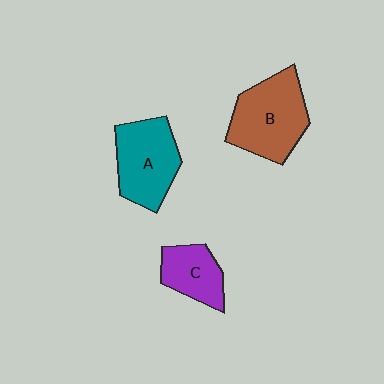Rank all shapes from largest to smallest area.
From largest to smallest: B (brown), A (teal), C (purple).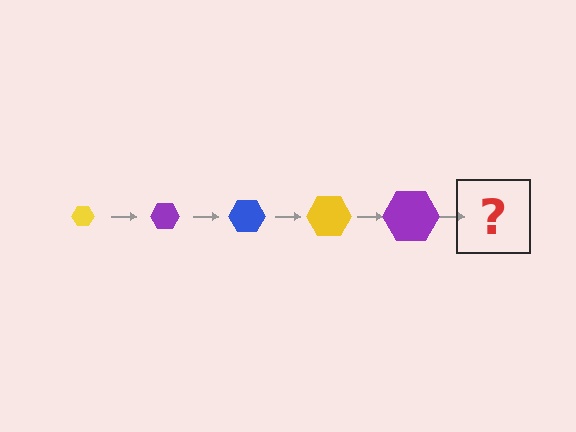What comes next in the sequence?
The next element should be a blue hexagon, larger than the previous one.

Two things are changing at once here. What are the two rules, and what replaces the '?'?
The two rules are that the hexagon grows larger each step and the color cycles through yellow, purple, and blue. The '?' should be a blue hexagon, larger than the previous one.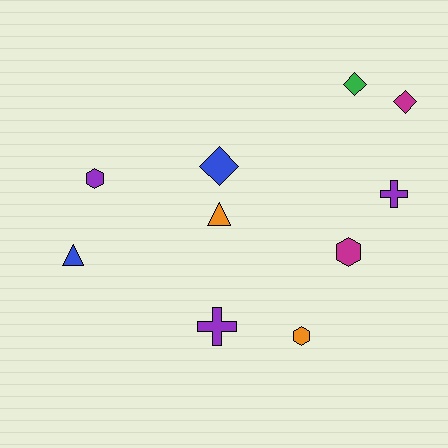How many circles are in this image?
There are no circles.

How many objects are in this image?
There are 10 objects.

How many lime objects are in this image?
There are no lime objects.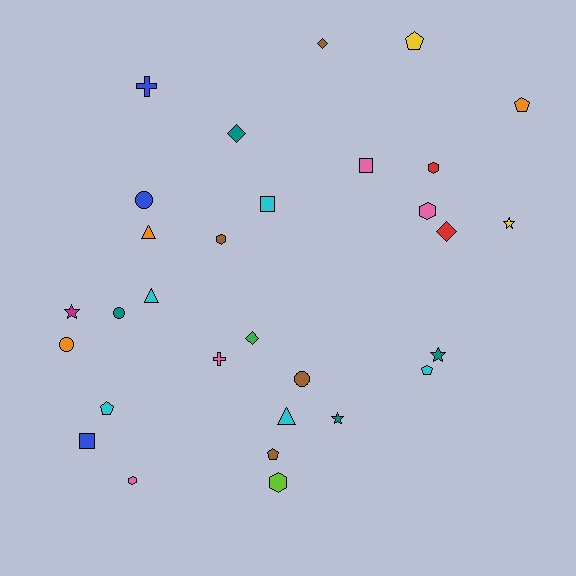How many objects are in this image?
There are 30 objects.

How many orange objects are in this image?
There are 3 orange objects.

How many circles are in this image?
There are 4 circles.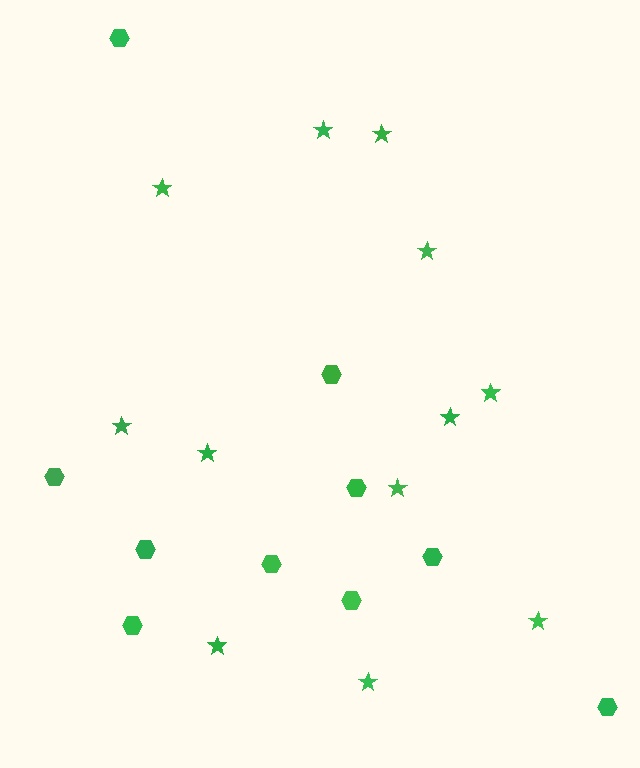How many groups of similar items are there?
There are 2 groups: one group of stars (12) and one group of hexagons (10).